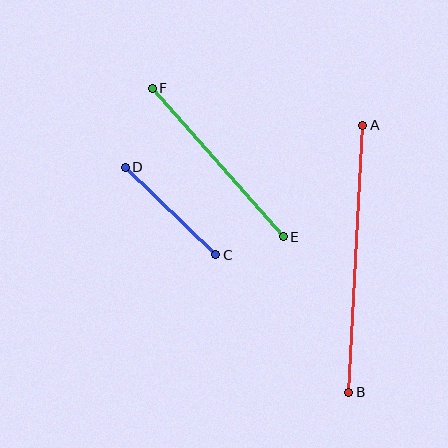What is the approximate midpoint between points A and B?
The midpoint is at approximately (356, 259) pixels.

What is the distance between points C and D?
The distance is approximately 126 pixels.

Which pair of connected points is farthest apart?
Points A and B are farthest apart.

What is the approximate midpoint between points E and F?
The midpoint is at approximately (218, 162) pixels.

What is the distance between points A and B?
The distance is approximately 267 pixels.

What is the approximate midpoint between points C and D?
The midpoint is at approximately (170, 211) pixels.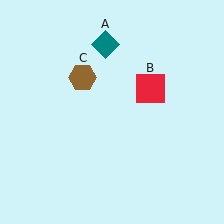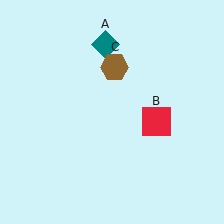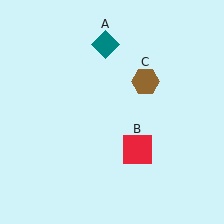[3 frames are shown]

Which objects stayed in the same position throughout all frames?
Teal diamond (object A) remained stationary.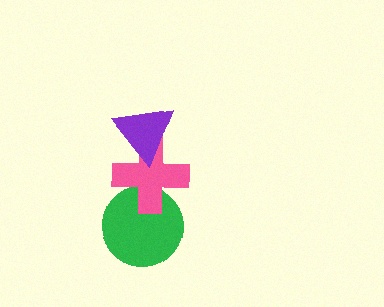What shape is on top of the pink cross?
The purple triangle is on top of the pink cross.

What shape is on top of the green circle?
The pink cross is on top of the green circle.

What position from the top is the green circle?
The green circle is 3rd from the top.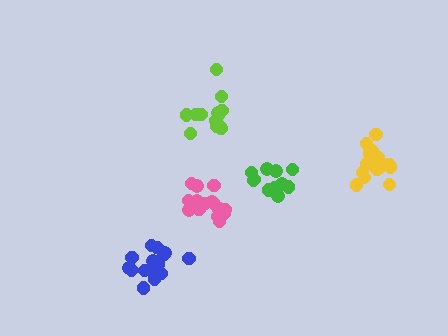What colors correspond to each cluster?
The clusters are colored: blue, green, lime, yellow, pink.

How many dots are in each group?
Group 1: 16 dots, Group 2: 11 dots, Group 3: 13 dots, Group 4: 16 dots, Group 5: 16 dots (72 total).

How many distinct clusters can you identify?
There are 5 distinct clusters.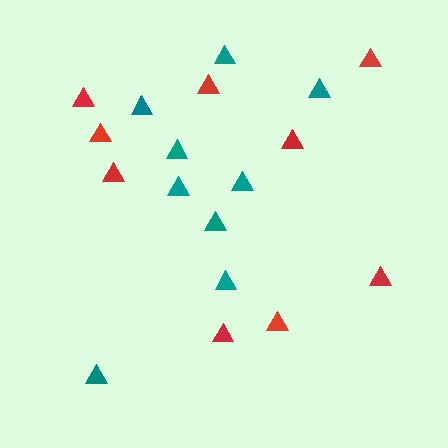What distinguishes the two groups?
There are 2 groups: one group of teal triangles (9) and one group of red triangles (9).